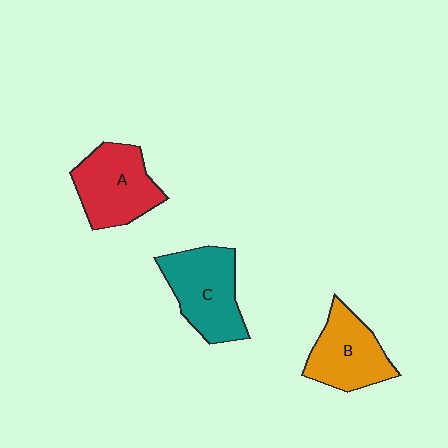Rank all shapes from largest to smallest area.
From largest to smallest: C (teal), A (red), B (orange).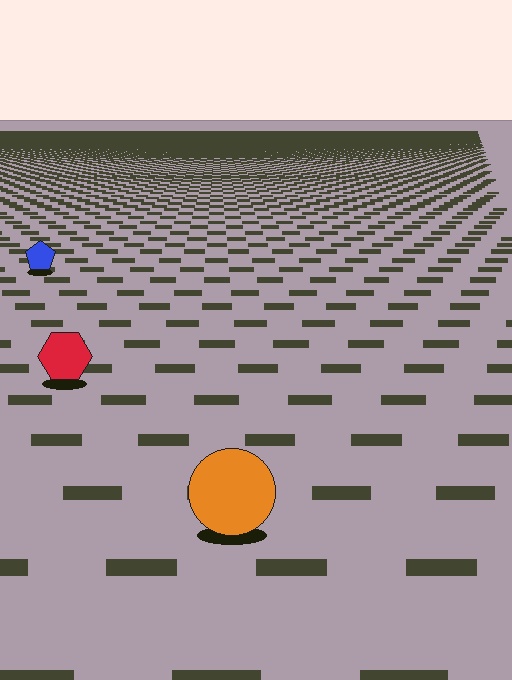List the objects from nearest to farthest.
From nearest to farthest: the orange circle, the red hexagon, the blue pentagon.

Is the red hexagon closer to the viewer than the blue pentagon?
Yes. The red hexagon is closer — you can tell from the texture gradient: the ground texture is coarser near it.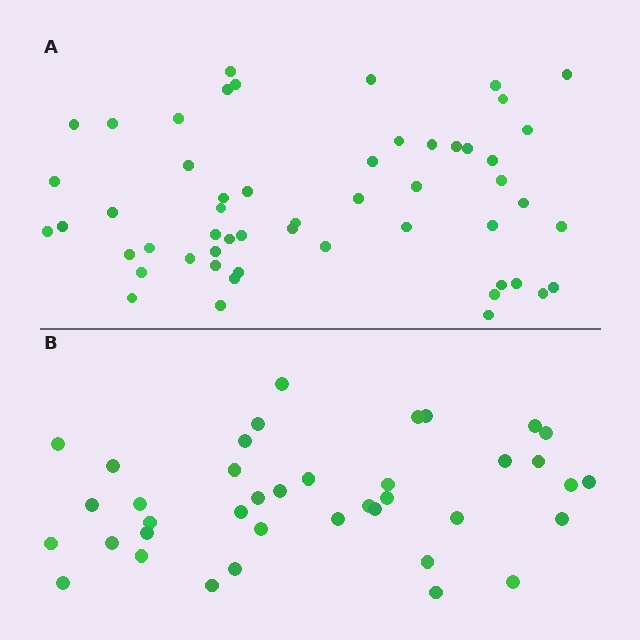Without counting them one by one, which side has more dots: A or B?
Region A (the top region) has more dots.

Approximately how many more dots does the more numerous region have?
Region A has approximately 15 more dots than region B.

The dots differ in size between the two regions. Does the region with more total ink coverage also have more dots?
No. Region B has more total ink coverage because its dots are larger, but region A actually contains more individual dots. Total area can be misleading — the number of items is what matters here.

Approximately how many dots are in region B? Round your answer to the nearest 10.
About 40 dots. (The exact count is 39, which rounds to 40.)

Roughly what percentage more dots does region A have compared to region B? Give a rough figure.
About 40% more.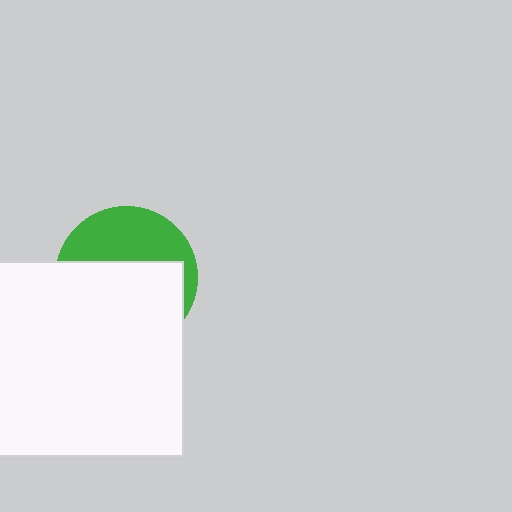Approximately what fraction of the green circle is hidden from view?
Roughly 60% of the green circle is hidden behind the white square.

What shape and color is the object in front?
The object in front is a white square.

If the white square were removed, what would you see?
You would see the complete green circle.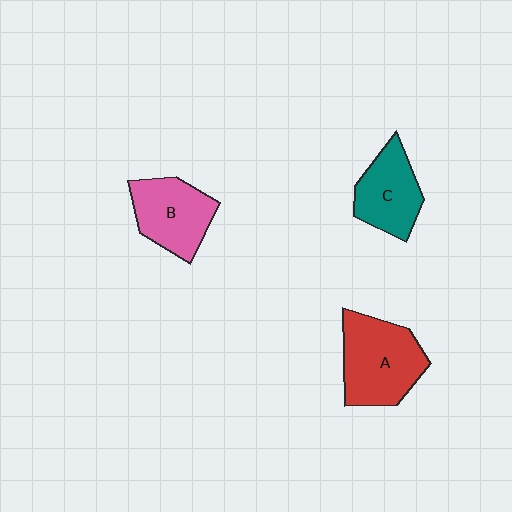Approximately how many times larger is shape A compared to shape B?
Approximately 1.2 times.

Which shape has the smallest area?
Shape C (teal).